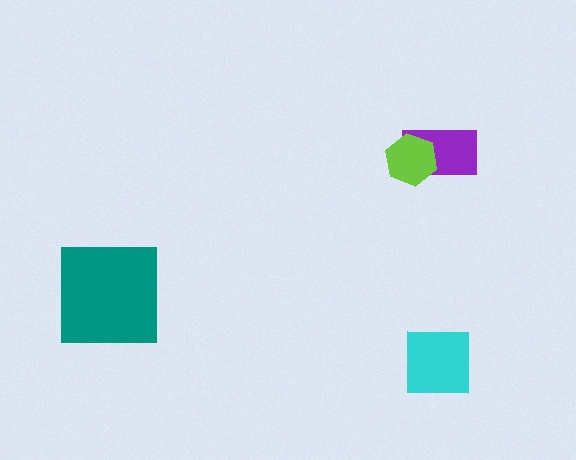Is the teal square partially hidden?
No, no other shape covers it.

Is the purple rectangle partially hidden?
Yes, it is partially covered by another shape.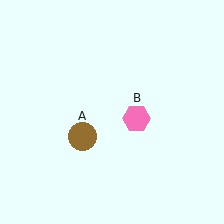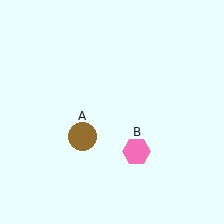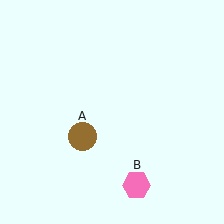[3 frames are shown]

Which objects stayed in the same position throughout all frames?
Brown circle (object A) remained stationary.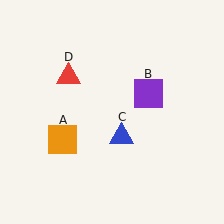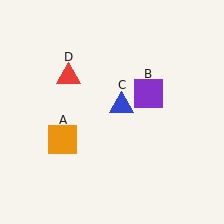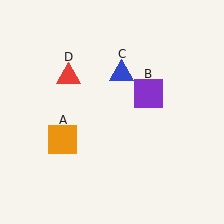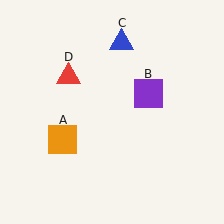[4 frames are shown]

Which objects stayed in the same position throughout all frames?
Orange square (object A) and purple square (object B) and red triangle (object D) remained stationary.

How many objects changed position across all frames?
1 object changed position: blue triangle (object C).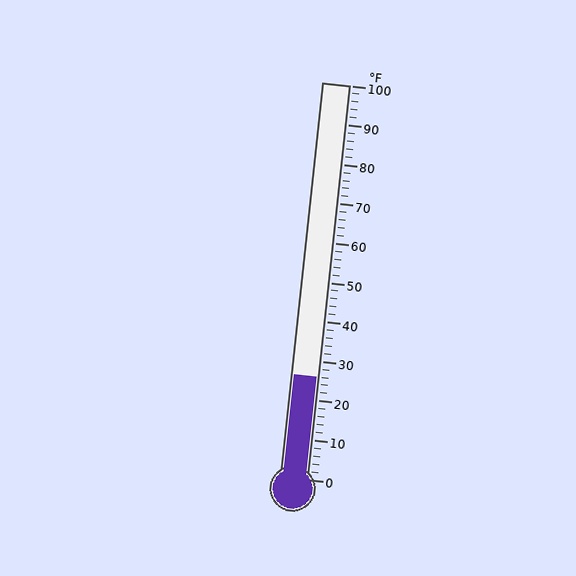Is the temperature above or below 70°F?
The temperature is below 70°F.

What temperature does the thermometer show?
The thermometer shows approximately 26°F.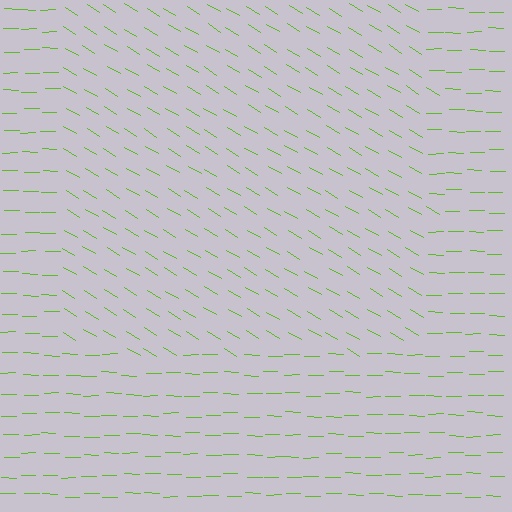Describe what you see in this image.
The image is filled with small lime line segments. A rectangle region in the image has lines oriented differently from the surrounding lines, creating a visible texture boundary.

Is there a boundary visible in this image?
Yes, there is a texture boundary formed by a change in line orientation.